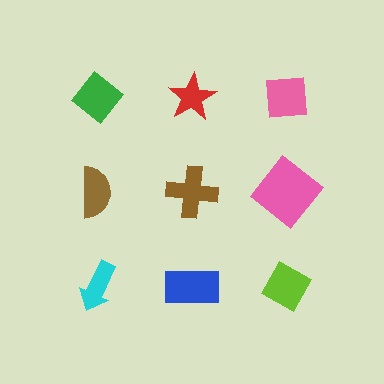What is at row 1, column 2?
A red star.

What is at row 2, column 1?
A brown semicircle.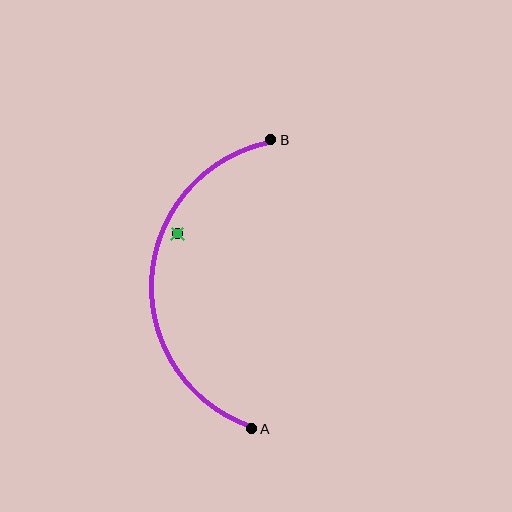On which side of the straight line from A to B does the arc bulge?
The arc bulges to the left of the straight line connecting A and B.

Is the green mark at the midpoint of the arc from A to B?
No — the green mark does not lie on the arc at all. It sits slightly inside the curve.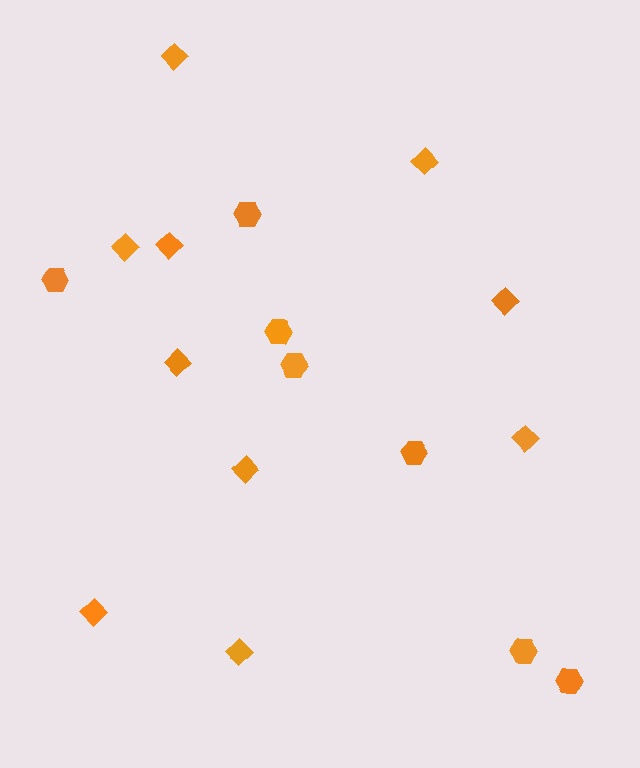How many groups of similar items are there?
There are 2 groups: one group of diamonds (10) and one group of hexagons (7).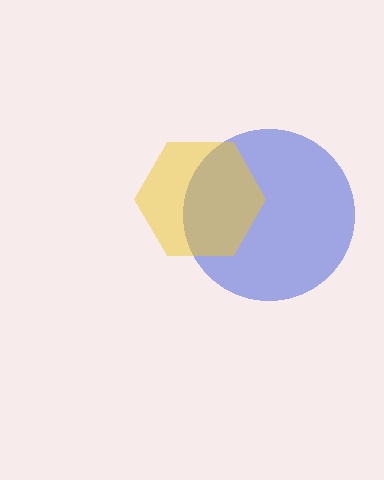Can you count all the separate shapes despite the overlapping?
Yes, there are 2 separate shapes.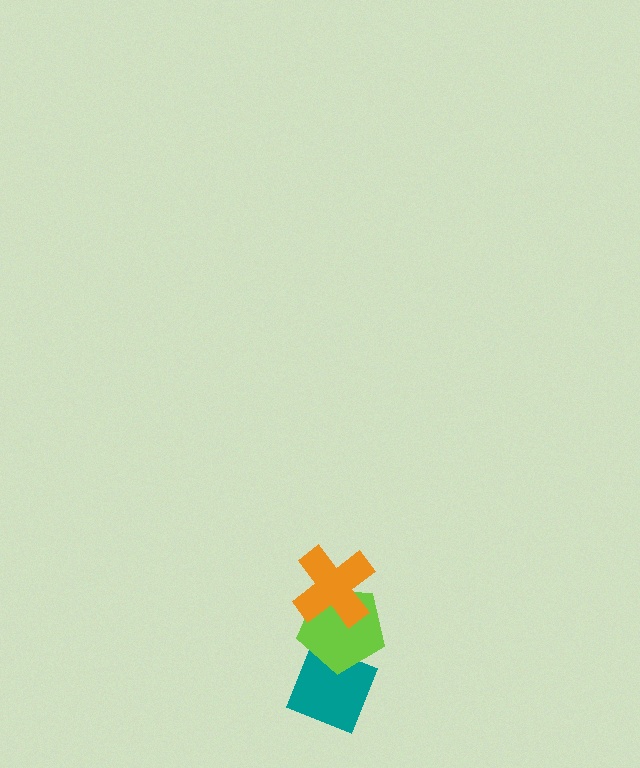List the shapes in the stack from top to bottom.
From top to bottom: the orange cross, the lime pentagon, the teal diamond.